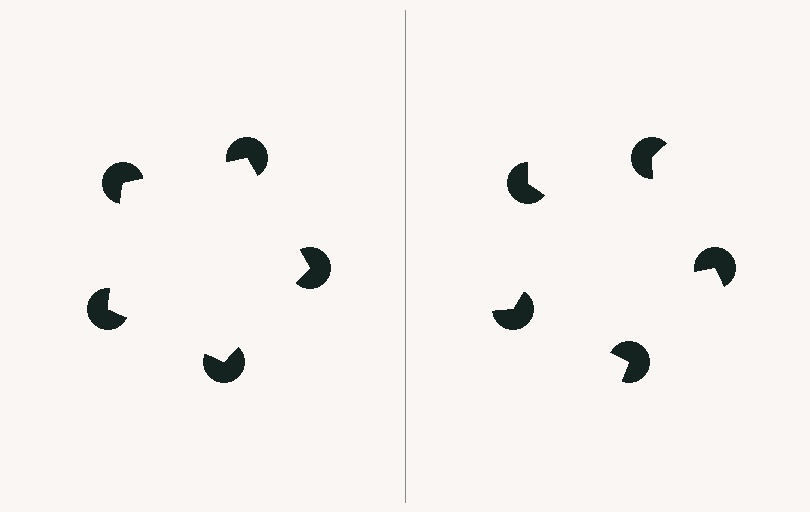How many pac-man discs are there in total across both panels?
10 — 5 on each side.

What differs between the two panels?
The pac-man discs are positioned identically on both sides; only the wedge orientations differ. On the left they align to a pentagon; on the right they are misaligned.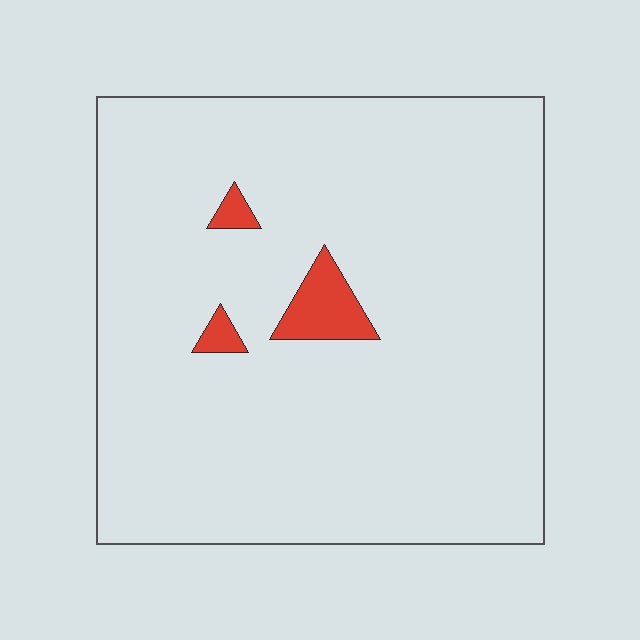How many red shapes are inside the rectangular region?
3.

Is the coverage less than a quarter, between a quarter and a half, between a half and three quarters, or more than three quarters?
Less than a quarter.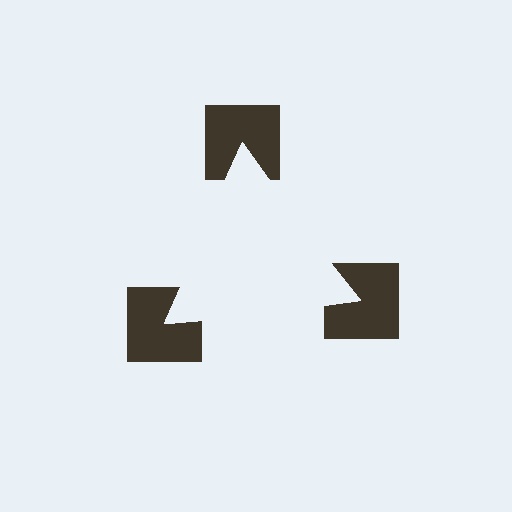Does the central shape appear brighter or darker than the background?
It typically appears slightly brighter than the background, even though no actual brightness change is drawn.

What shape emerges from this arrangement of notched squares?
An illusory triangle — its edges are inferred from the aligned wedge cuts in the notched squares, not physically drawn.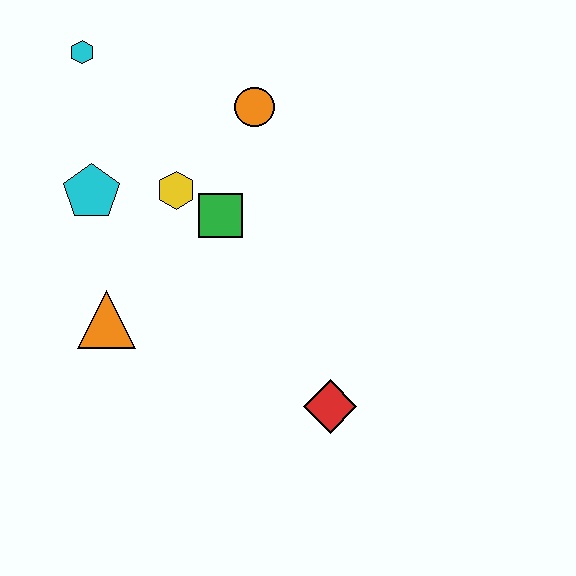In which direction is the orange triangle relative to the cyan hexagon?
The orange triangle is below the cyan hexagon.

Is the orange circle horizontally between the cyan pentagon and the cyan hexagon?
No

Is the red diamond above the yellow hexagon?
No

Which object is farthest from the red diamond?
The cyan hexagon is farthest from the red diamond.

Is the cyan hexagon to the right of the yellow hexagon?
No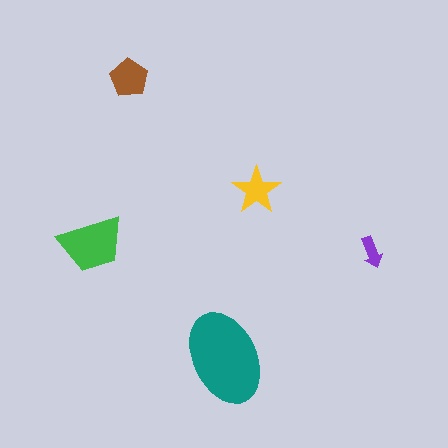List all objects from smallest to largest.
The purple arrow, the yellow star, the brown pentagon, the green trapezoid, the teal ellipse.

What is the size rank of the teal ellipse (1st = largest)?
1st.